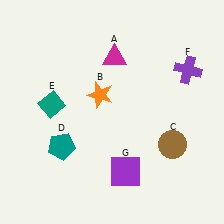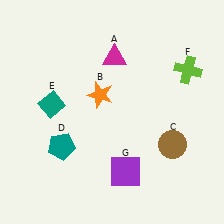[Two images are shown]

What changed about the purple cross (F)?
In Image 1, F is purple. In Image 2, it changed to lime.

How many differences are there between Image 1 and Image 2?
There is 1 difference between the two images.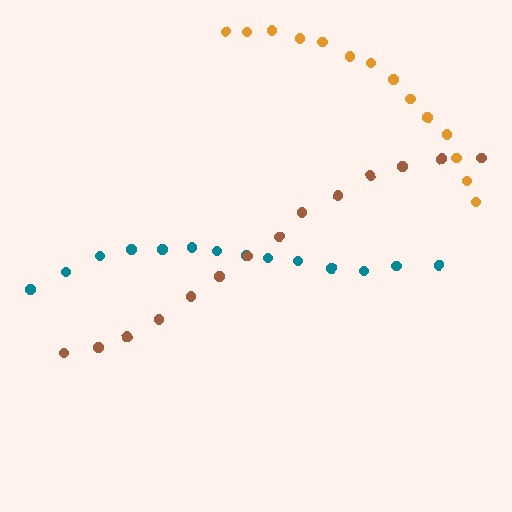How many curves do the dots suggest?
There are 3 distinct paths.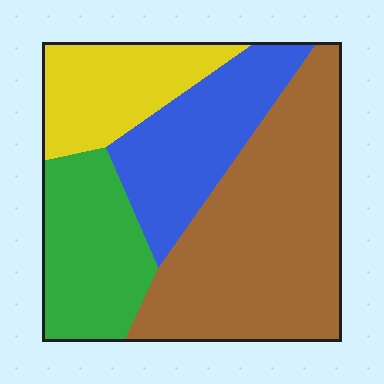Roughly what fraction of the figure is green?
Green covers around 20% of the figure.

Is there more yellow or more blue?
Blue.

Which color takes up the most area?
Brown, at roughly 45%.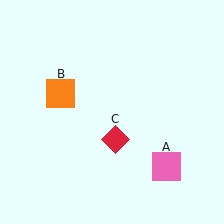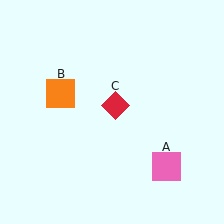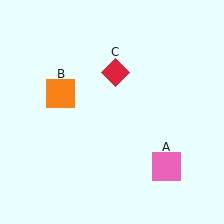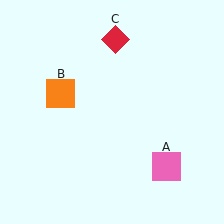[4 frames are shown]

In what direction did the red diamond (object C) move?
The red diamond (object C) moved up.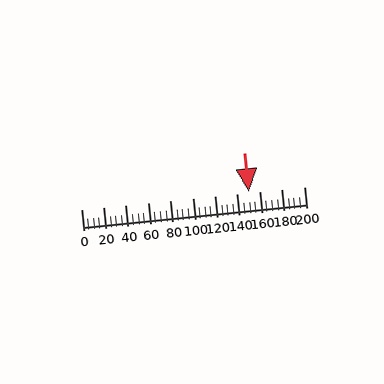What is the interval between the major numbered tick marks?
The major tick marks are spaced 20 units apart.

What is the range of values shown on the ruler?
The ruler shows values from 0 to 200.